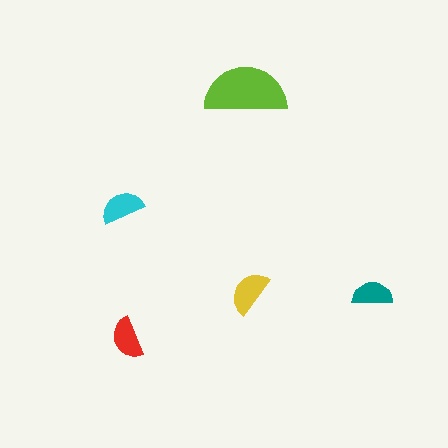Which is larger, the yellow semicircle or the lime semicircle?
The lime one.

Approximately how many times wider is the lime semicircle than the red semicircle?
About 2 times wider.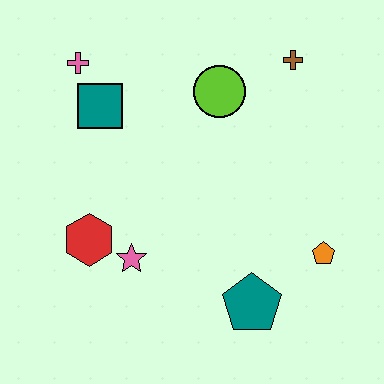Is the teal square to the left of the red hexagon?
No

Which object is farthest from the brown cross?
The red hexagon is farthest from the brown cross.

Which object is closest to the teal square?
The pink cross is closest to the teal square.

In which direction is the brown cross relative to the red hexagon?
The brown cross is to the right of the red hexagon.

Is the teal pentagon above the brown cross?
No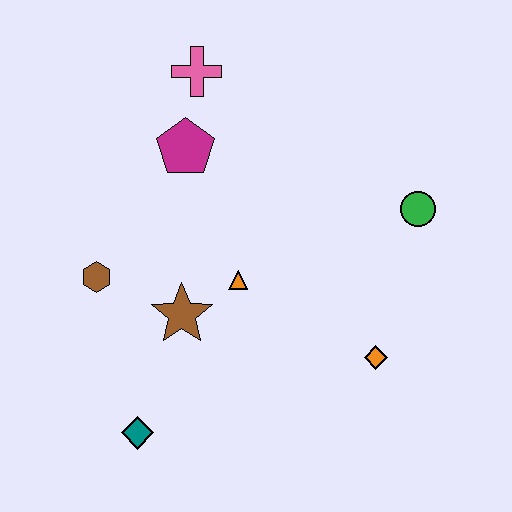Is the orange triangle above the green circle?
No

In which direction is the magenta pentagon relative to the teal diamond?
The magenta pentagon is above the teal diamond.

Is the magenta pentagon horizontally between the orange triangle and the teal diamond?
Yes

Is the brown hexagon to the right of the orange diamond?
No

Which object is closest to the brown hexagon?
The brown star is closest to the brown hexagon.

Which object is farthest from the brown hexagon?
The green circle is farthest from the brown hexagon.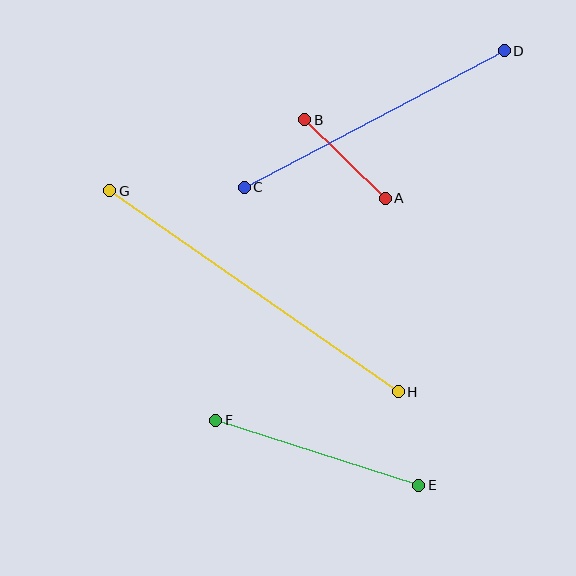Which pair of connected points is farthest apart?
Points G and H are farthest apart.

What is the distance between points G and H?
The distance is approximately 351 pixels.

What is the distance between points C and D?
The distance is approximately 294 pixels.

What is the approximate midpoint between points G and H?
The midpoint is at approximately (254, 291) pixels.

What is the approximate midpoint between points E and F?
The midpoint is at approximately (317, 453) pixels.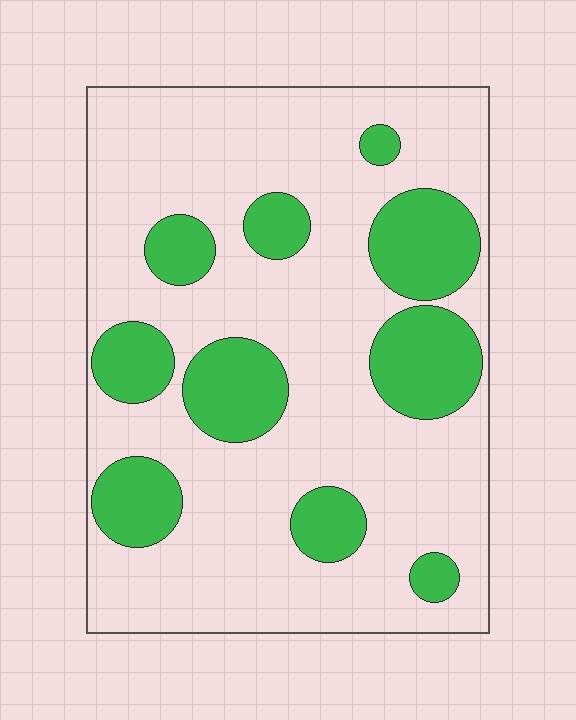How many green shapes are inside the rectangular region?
10.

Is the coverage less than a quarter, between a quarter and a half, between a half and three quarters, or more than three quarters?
Between a quarter and a half.